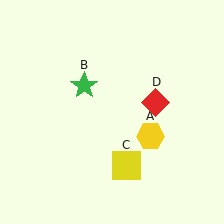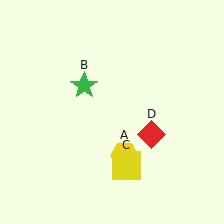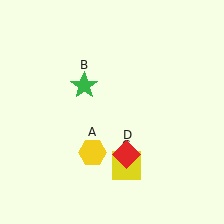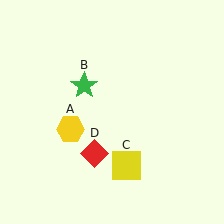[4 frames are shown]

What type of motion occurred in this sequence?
The yellow hexagon (object A), red diamond (object D) rotated clockwise around the center of the scene.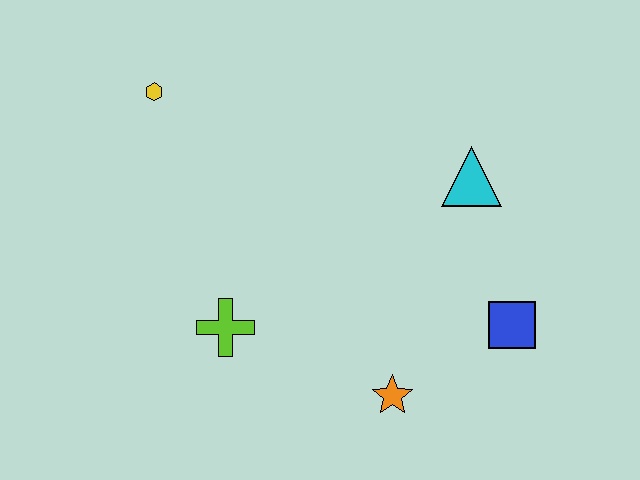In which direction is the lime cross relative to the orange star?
The lime cross is to the left of the orange star.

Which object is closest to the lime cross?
The orange star is closest to the lime cross.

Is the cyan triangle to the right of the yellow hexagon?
Yes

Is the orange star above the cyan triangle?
No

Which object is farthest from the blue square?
The yellow hexagon is farthest from the blue square.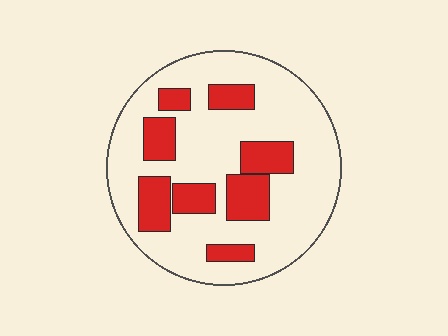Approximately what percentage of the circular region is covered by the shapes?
Approximately 25%.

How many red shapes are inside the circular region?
8.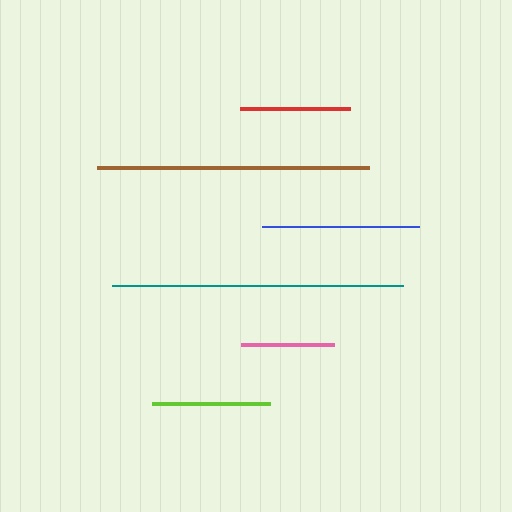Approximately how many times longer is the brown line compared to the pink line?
The brown line is approximately 2.9 times the length of the pink line.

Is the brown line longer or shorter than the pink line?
The brown line is longer than the pink line.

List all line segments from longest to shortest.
From longest to shortest: teal, brown, blue, lime, red, pink.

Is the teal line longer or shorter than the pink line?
The teal line is longer than the pink line.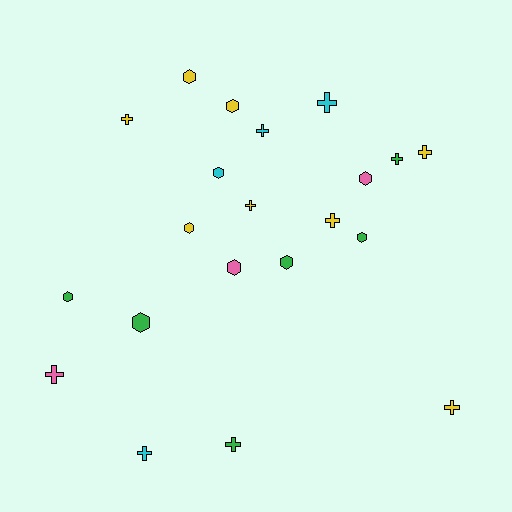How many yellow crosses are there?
There are 5 yellow crosses.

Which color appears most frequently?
Yellow, with 8 objects.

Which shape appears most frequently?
Cross, with 11 objects.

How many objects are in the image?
There are 21 objects.